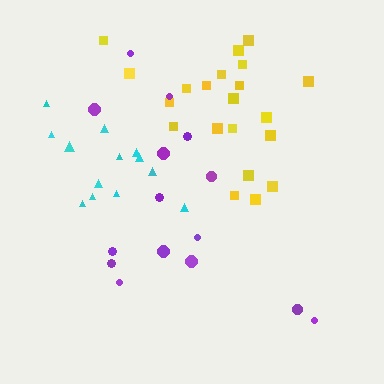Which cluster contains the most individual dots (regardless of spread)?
Yellow (21).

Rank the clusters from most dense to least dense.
cyan, yellow, purple.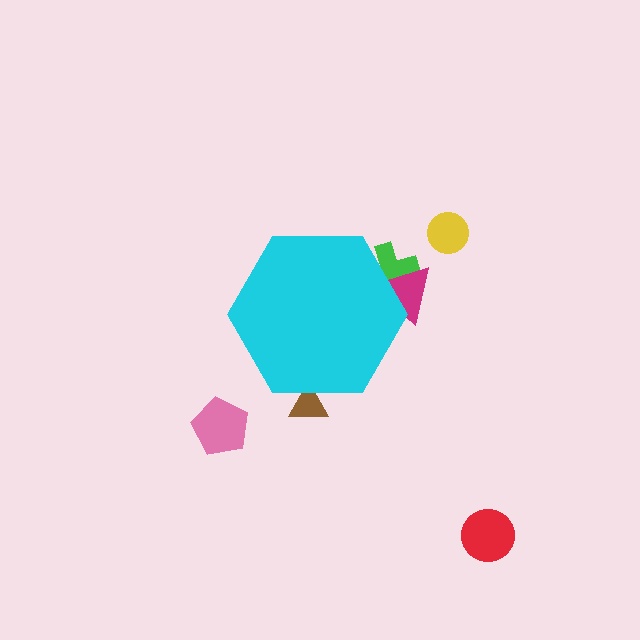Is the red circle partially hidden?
No, the red circle is fully visible.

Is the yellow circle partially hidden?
No, the yellow circle is fully visible.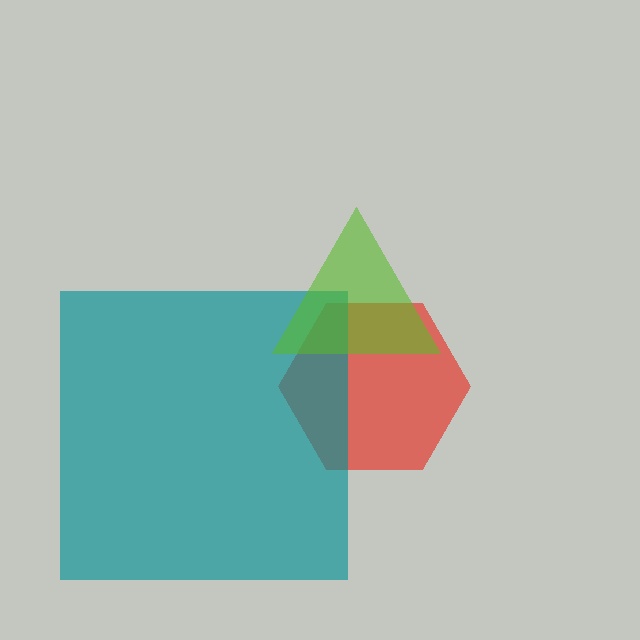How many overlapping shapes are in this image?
There are 3 overlapping shapes in the image.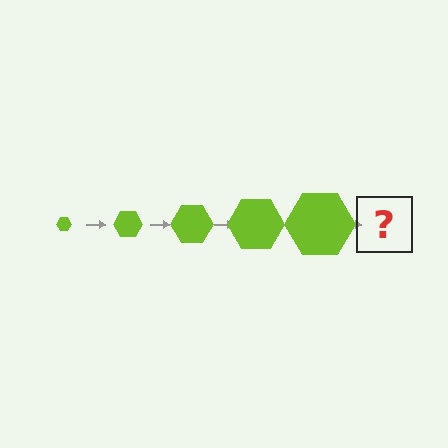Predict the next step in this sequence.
The next step is a lime hexagon, larger than the previous one.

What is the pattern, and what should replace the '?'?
The pattern is that the hexagon gets progressively larger each step. The '?' should be a lime hexagon, larger than the previous one.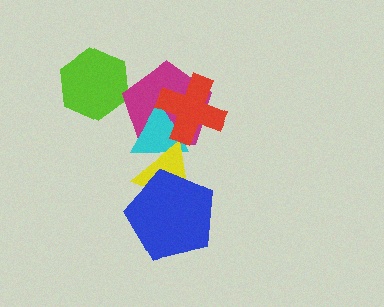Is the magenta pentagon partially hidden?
Yes, it is partially covered by another shape.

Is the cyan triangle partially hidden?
Yes, it is partially covered by another shape.